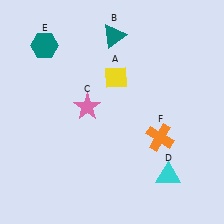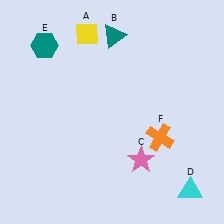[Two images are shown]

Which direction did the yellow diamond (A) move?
The yellow diamond (A) moved up.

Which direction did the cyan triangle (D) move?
The cyan triangle (D) moved right.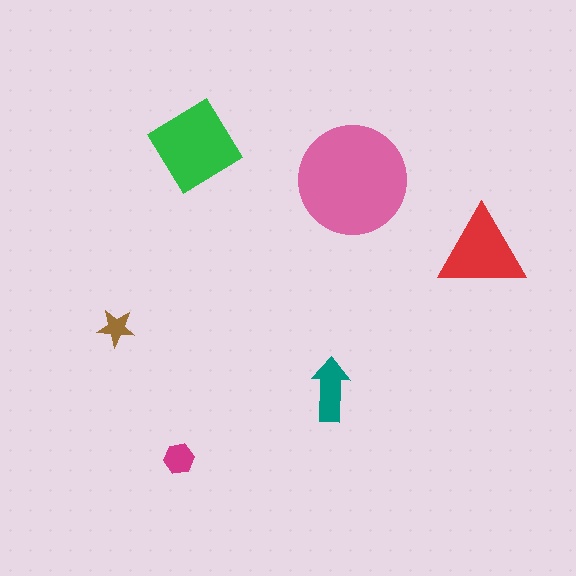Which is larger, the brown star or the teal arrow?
The teal arrow.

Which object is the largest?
The pink circle.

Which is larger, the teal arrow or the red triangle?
The red triangle.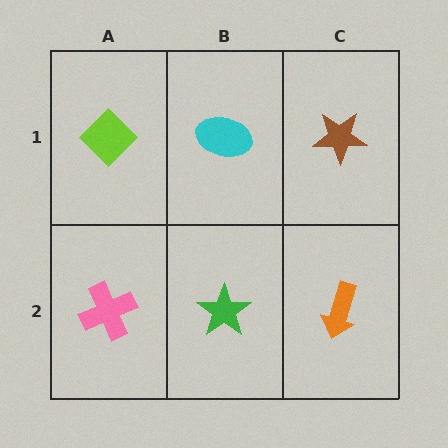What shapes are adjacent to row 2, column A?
A lime diamond (row 1, column A), a green star (row 2, column B).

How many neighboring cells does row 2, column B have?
3.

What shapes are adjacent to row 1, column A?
A pink cross (row 2, column A), a cyan ellipse (row 1, column B).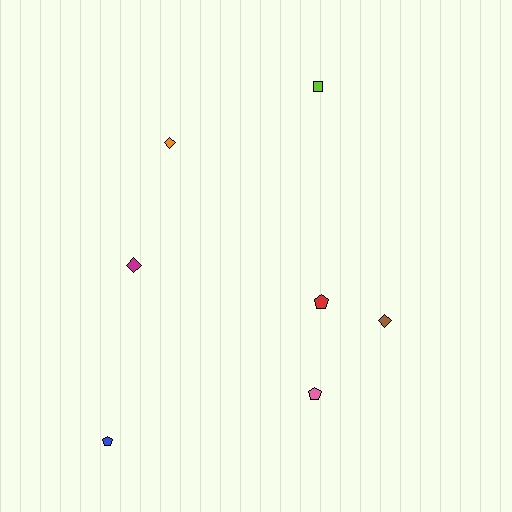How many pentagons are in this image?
There are 3 pentagons.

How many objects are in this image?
There are 7 objects.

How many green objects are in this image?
There are no green objects.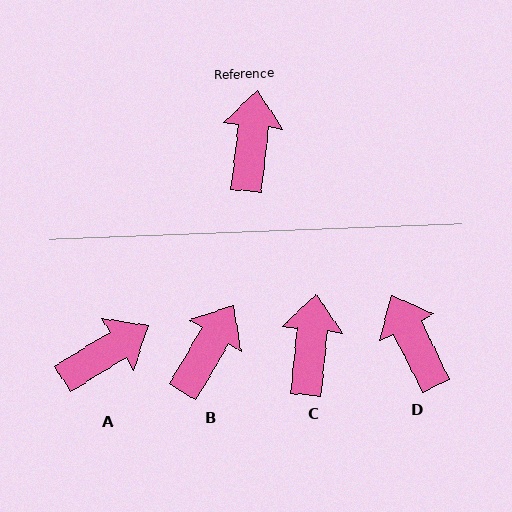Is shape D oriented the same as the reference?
No, it is off by about 32 degrees.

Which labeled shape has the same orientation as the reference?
C.